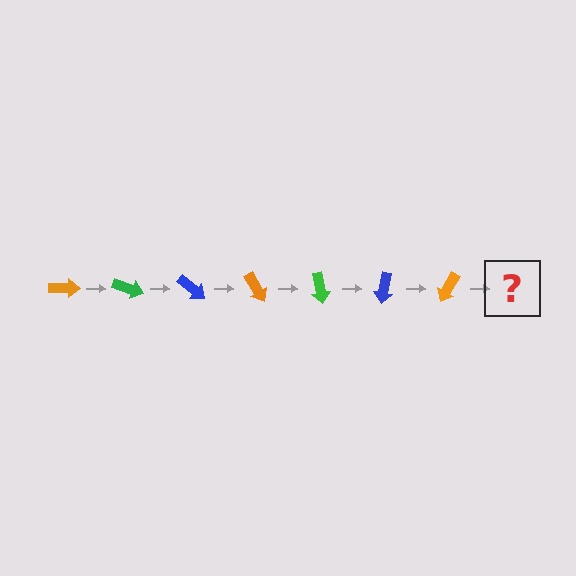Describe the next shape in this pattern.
It should be a green arrow, rotated 140 degrees from the start.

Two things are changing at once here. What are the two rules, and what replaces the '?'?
The two rules are that it rotates 20 degrees each step and the color cycles through orange, green, and blue. The '?' should be a green arrow, rotated 140 degrees from the start.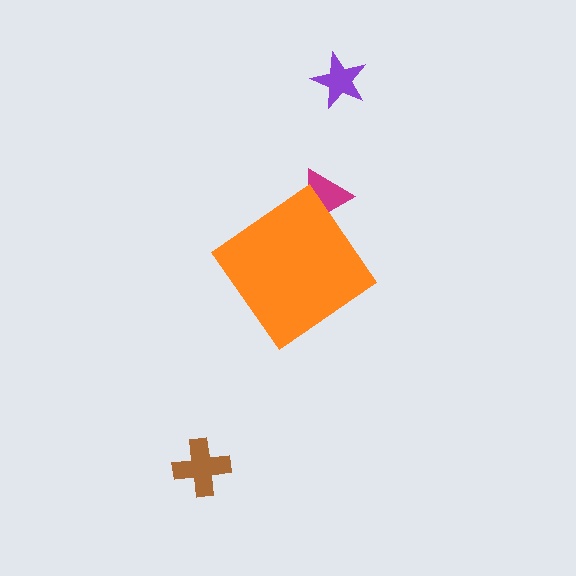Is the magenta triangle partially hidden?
Yes, the magenta triangle is partially hidden behind the orange diamond.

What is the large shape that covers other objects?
An orange diamond.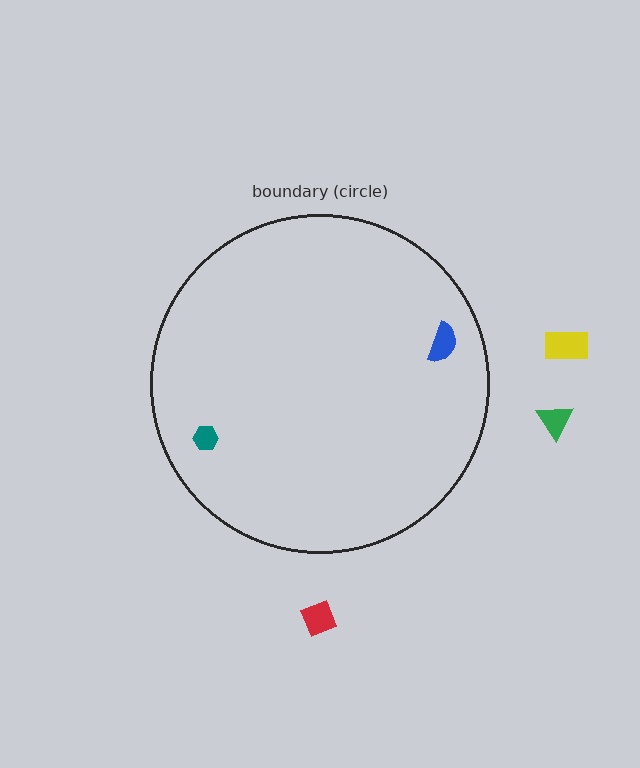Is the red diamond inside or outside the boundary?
Outside.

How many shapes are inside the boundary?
2 inside, 3 outside.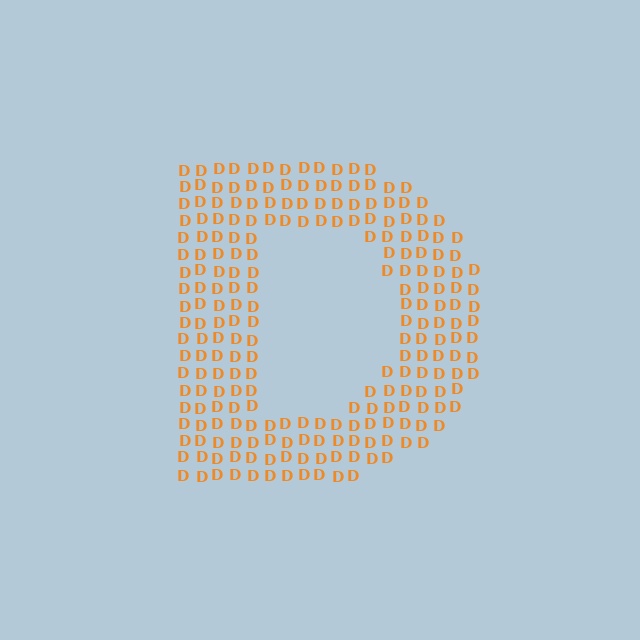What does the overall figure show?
The overall figure shows the letter D.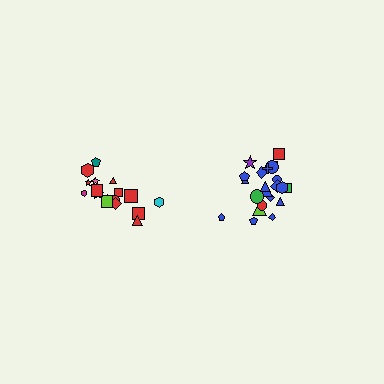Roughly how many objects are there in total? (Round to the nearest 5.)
Roughly 40 objects in total.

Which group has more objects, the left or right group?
The right group.